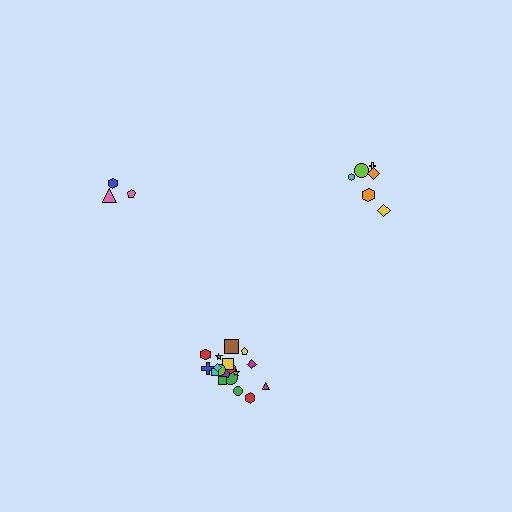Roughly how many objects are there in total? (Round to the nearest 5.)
Roughly 25 objects in total.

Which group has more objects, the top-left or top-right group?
The top-right group.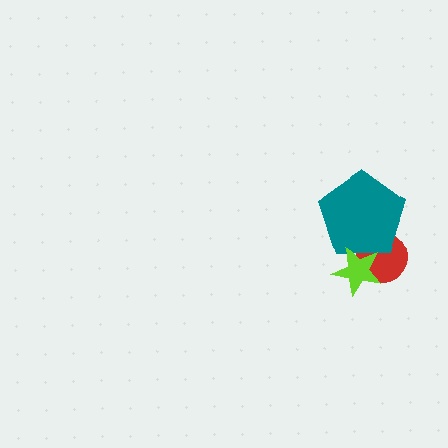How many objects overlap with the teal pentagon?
2 objects overlap with the teal pentagon.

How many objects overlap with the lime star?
2 objects overlap with the lime star.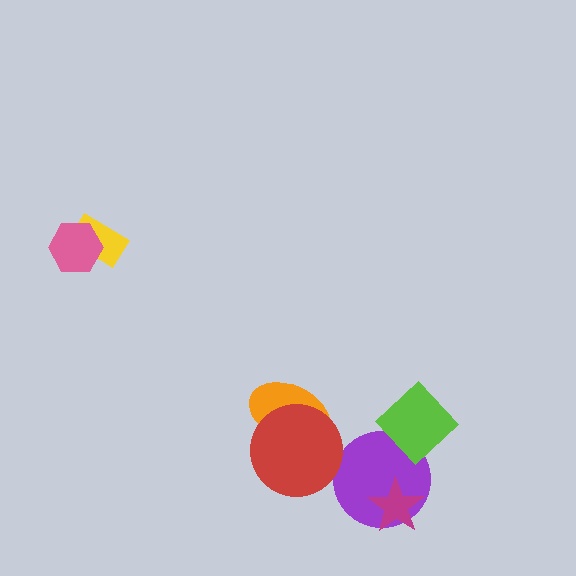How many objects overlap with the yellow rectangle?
1 object overlaps with the yellow rectangle.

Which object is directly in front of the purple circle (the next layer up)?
The magenta star is directly in front of the purple circle.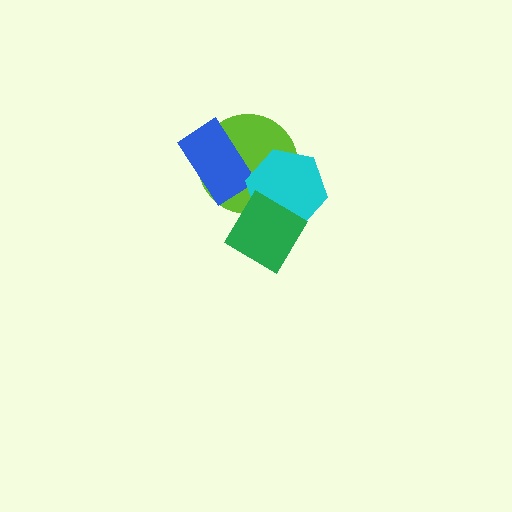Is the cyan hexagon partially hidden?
Yes, it is partially covered by another shape.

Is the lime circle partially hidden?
Yes, it is partially covered by another shape.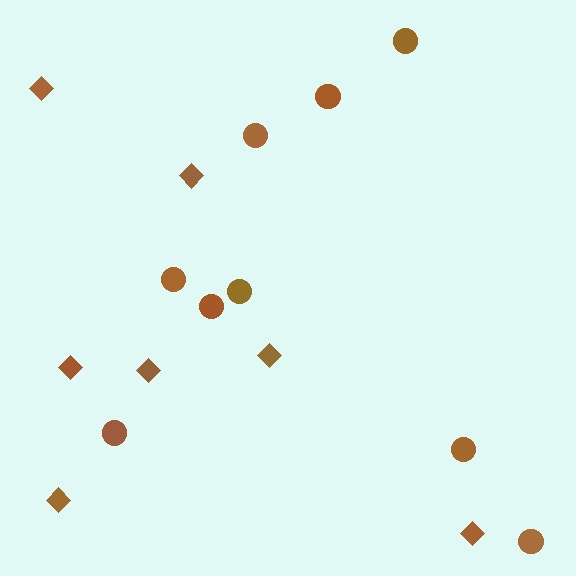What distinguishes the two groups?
There are 2 groups: one group of diamonds (7) and one group of circles (9).